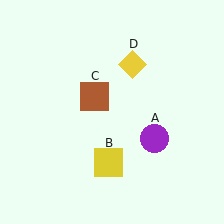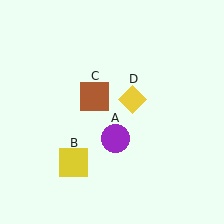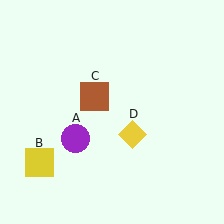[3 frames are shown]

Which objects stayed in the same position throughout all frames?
Brown square (object C) remained stationary.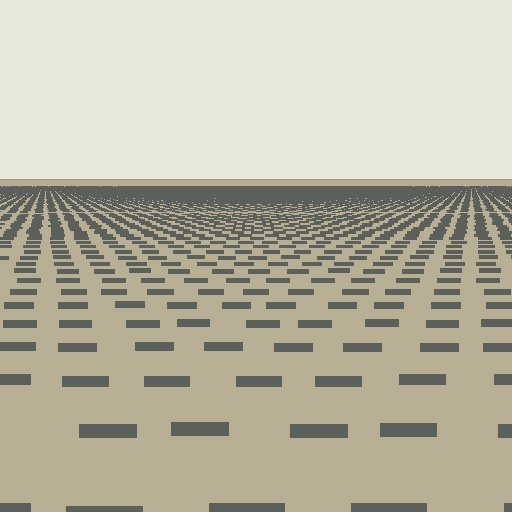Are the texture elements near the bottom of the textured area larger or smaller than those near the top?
Larger. Near the bottom, elements are closer to the viewer and appear at a bigger on-screen size.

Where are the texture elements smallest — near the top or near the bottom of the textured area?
Near the top.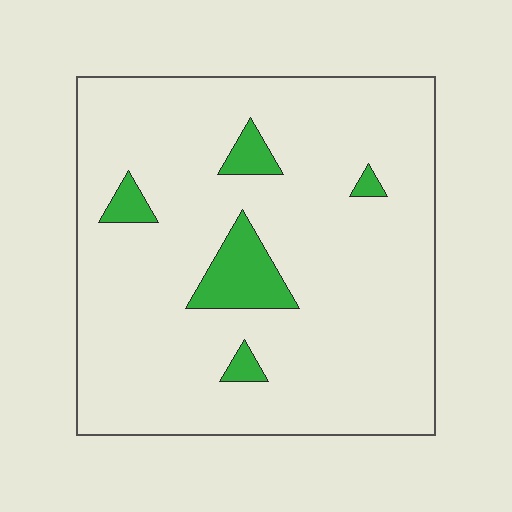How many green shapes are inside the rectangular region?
5.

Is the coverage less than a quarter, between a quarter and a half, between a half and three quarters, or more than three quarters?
Less than a quarter.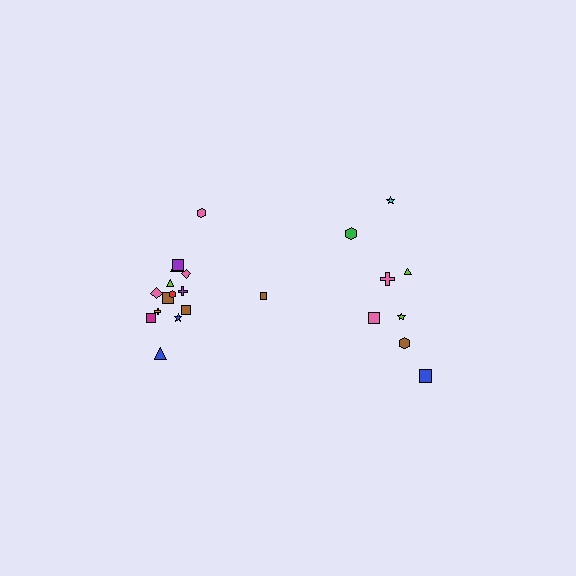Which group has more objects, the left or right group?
The left group.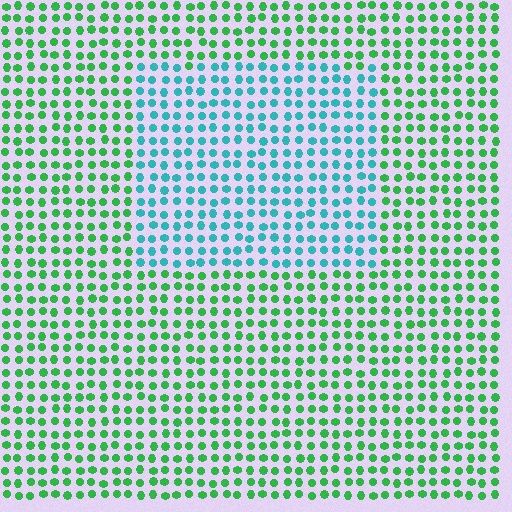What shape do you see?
I see a rectangle.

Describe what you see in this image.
The image is filled with small green elements in a uniform arrangement. A rectangle-shaped region is visible where the elements are tinted to a slightly different hue, forming a subtle color boundary.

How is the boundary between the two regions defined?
The boundary is defined purely by a slight shift in hue (about 49 degrees). Spacing, size, and orientation are identical on both sides.